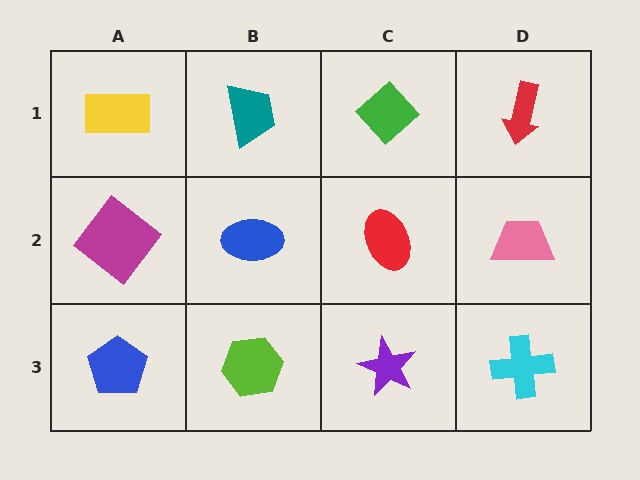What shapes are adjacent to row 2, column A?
A yellow rectangle (row 1, column A), a blue pentagon (row 3, column A), a blue ellipse (row 2, column B).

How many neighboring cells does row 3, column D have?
2.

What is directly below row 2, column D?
A cyan cross.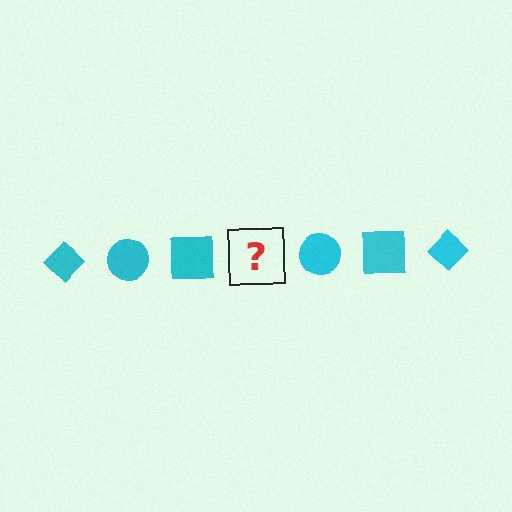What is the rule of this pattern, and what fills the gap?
The rule is that the pattern cycles through diamond, circle, square shapes in cyan. The gap should be filled with a cyan diamond.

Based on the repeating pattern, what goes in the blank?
The blank should be a cyan diamond.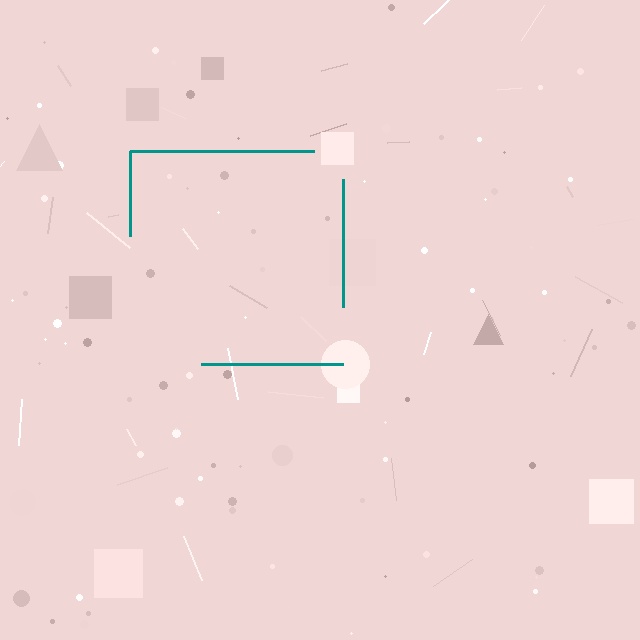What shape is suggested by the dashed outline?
The dashed outline suggests a square.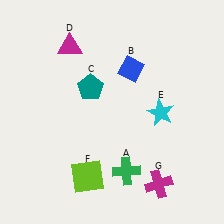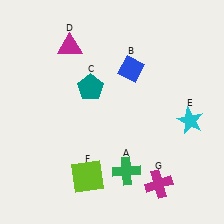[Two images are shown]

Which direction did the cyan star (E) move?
The cyan star (E) moved right.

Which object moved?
The cyan star (E) moved right.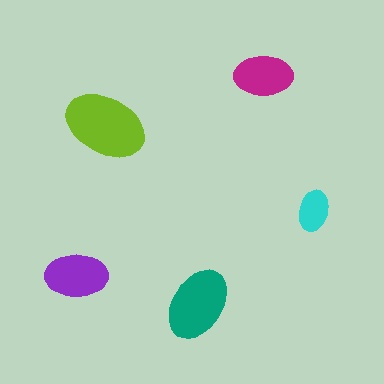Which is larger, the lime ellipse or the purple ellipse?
The lime one.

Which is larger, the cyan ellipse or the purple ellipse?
The purple one.